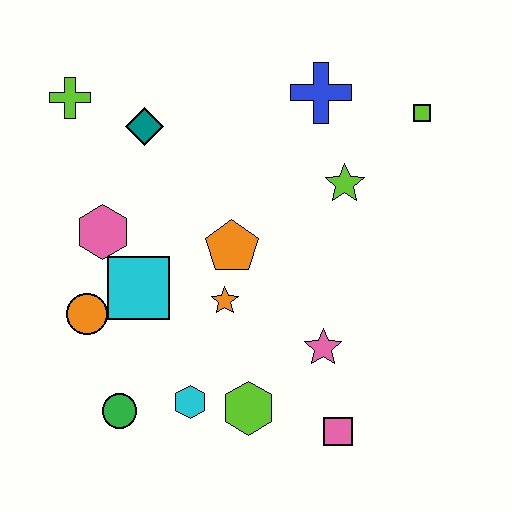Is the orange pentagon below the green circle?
No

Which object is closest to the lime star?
The blue cross is closest to the lime star.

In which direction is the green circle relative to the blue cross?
The green circle is below the blue cross.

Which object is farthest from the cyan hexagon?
The lime square is farthest from the cyan hexagon.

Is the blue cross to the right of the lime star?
No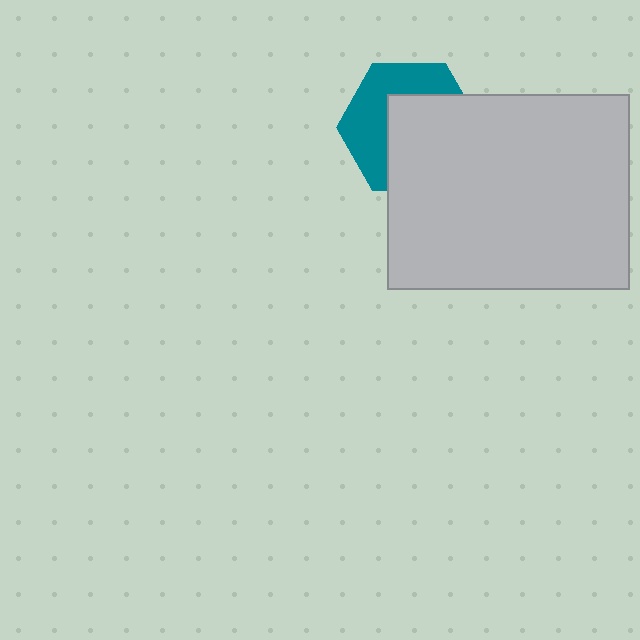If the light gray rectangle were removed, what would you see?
You would see the complete teal hexagon.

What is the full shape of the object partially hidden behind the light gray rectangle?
The partially hidden object is a teal hexagon.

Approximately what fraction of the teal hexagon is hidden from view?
Roughly 55% of the teal hexagon is hidden behind the light gray rectangle.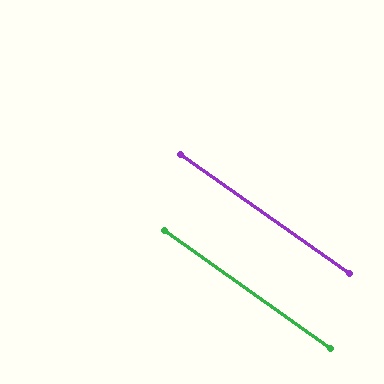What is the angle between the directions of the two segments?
Approximately 0 degrees.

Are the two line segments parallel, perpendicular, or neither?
Parallel — their directions differ by only 0.3°.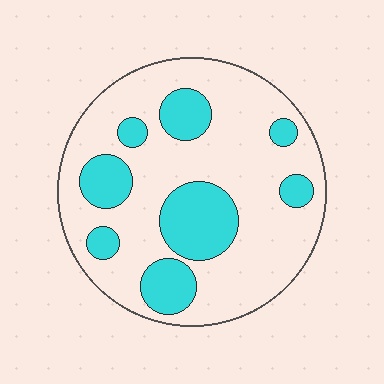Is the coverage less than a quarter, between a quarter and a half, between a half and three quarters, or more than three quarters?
Between a quarter and a half.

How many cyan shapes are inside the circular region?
8.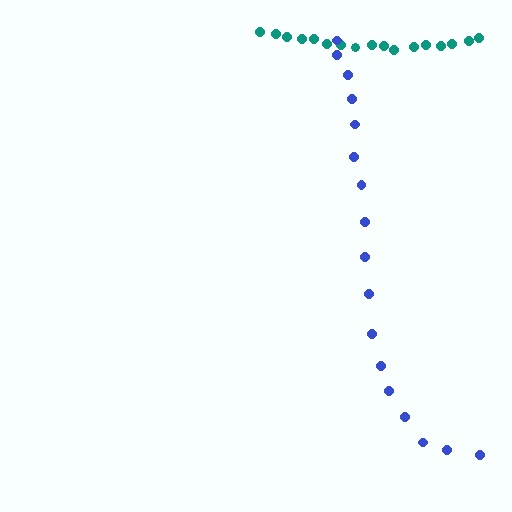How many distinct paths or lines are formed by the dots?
There are 2 distinct paths.